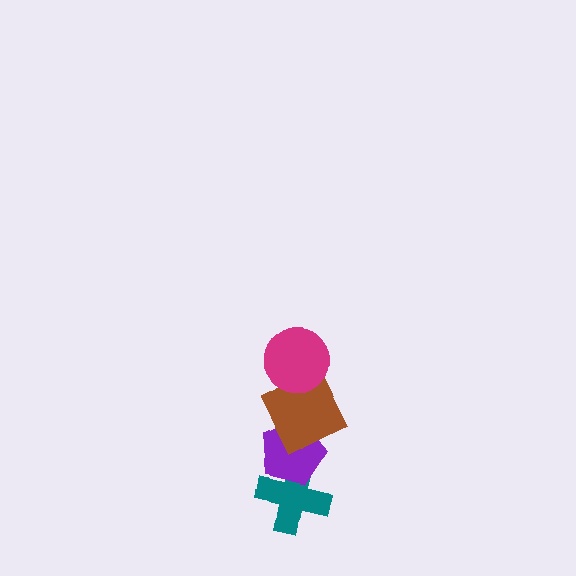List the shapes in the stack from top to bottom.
From top to bottom: the magenta circle, the brown square, the purple pentagon, the teal cross.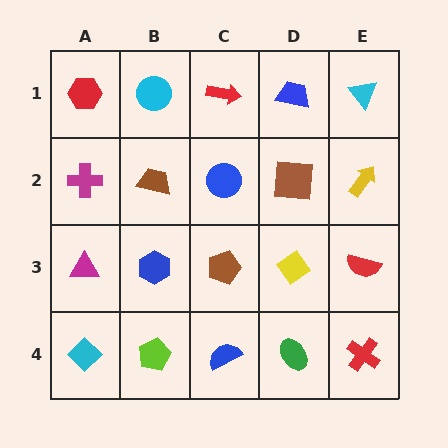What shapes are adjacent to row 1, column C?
A blue circle (row 2, column C), a cyan circle (row 1, column B), a blue trapezoid (row 1, column D).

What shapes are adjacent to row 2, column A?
A red hexagon (row 1, column A), a magenta triangle (row 3, column A), a brown trapezoid (row 2, column B).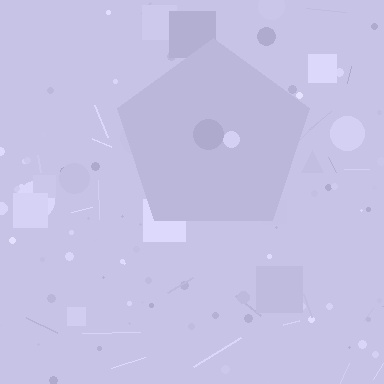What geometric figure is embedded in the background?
A pentagon is embedded in the background.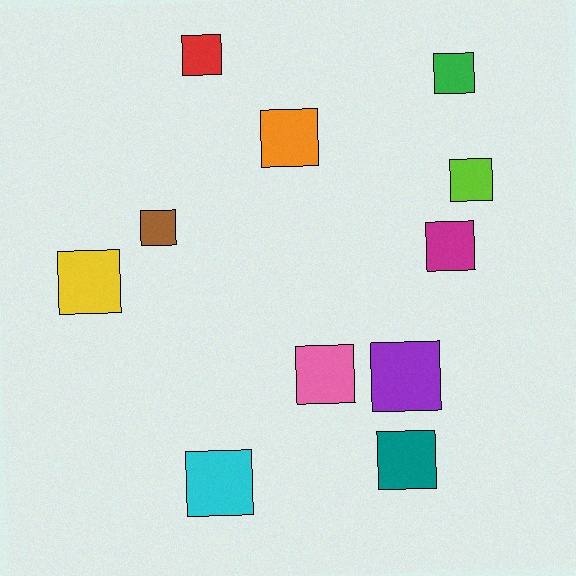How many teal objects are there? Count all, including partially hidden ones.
There is 1 teal object.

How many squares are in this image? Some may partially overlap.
There are 11 squares.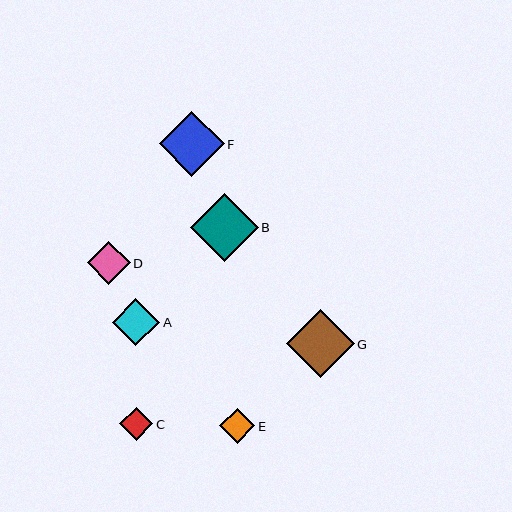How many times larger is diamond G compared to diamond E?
Diamond G is approximately 1.9 times the size of diamond E.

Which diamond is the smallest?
Diamond C is the smallest with a size of approximately 33 pixels.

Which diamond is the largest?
Diamond G is the largest with a size of approximately 68 pixels.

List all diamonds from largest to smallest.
From largest to smallest: G, B, F, A, D, E, C.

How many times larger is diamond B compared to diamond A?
Diamond B is approximately 1.4 times the size of diamond A.